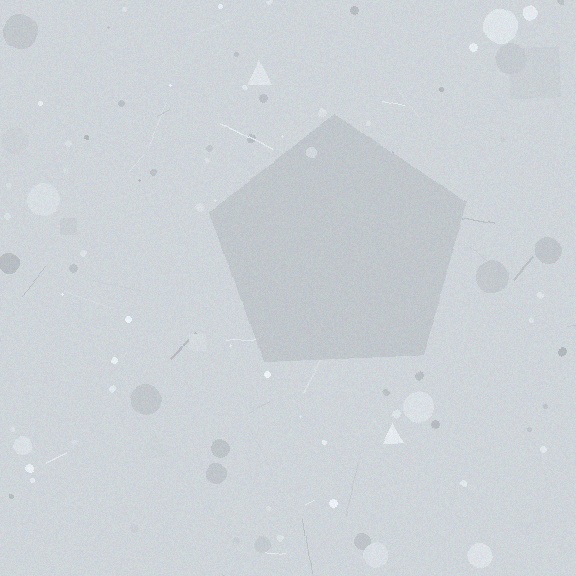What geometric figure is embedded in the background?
A pentagon is embedded in the background.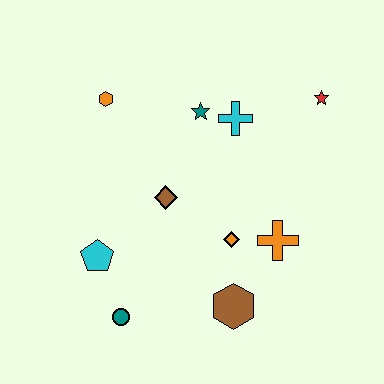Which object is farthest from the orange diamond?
The orange hexagon is farthest from the orange diamond.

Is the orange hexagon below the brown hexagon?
No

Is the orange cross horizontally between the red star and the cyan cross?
Yes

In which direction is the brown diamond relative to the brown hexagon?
The brown diamond is above the brown hexagon.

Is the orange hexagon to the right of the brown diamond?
No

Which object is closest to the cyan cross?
The teal star is closest to the cyan cross.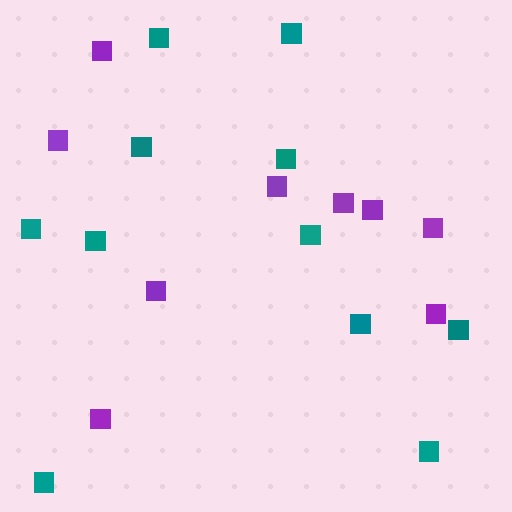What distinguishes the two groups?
There are 2 groups: one group of purple squares (9) and one group of teal squares (11).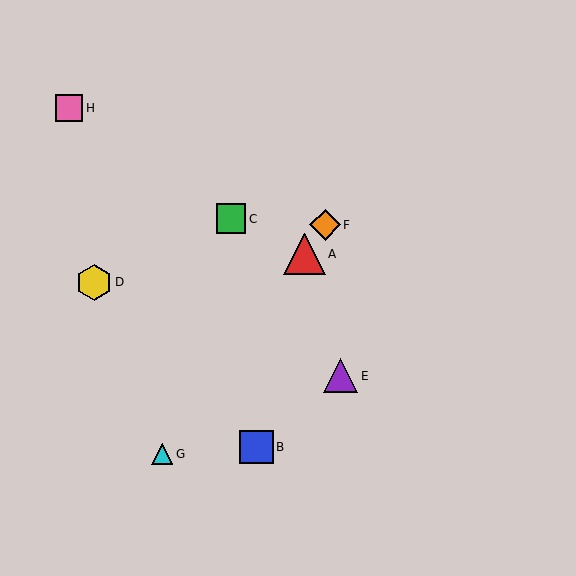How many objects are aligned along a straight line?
3 objects (A, F, G) are aligned along a straight line.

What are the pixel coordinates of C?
Object C is at (231, 219).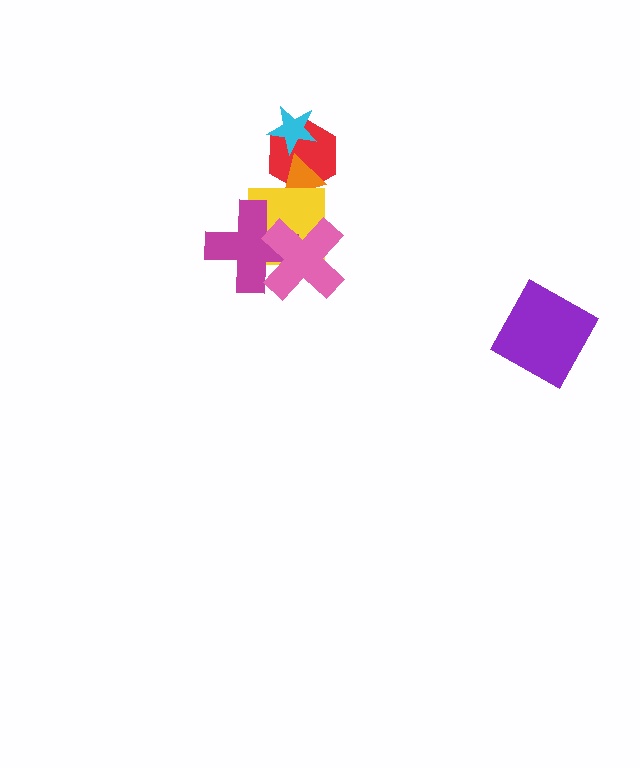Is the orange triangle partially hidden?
Yes, it is partially covered by another shape.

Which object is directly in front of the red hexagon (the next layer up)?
The orange triangle is directly in front of the red hexagon.